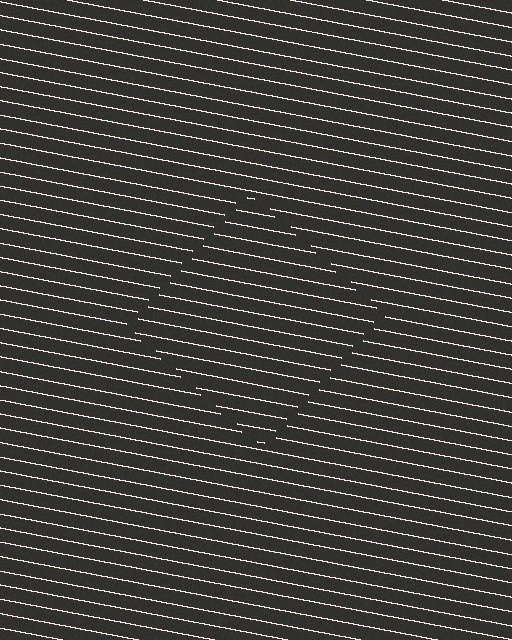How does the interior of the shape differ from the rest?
The interior of the shape contains the same grating, shifted by half a period — the contour is defined by the phase discontinuity where line-ends from the inner and outer gratings abut.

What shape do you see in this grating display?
An illusory square. The interior of the shape contains the same grating, shifted by half a period — the contour is defined by the phase discontinuity where line-ends from the inner and outer gratings abut.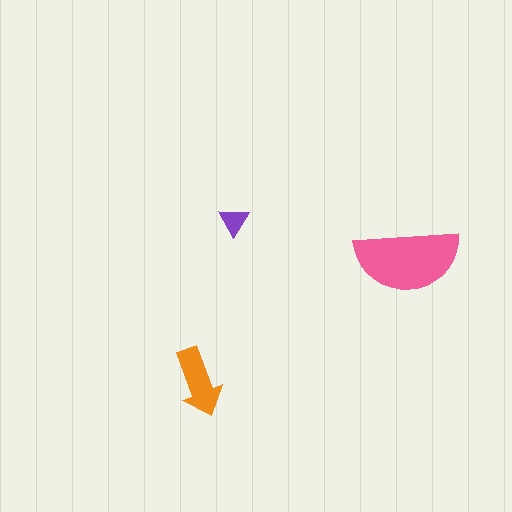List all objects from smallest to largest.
The purple triangle, the orange arrow, the pink semicircle.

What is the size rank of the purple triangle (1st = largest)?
3rd.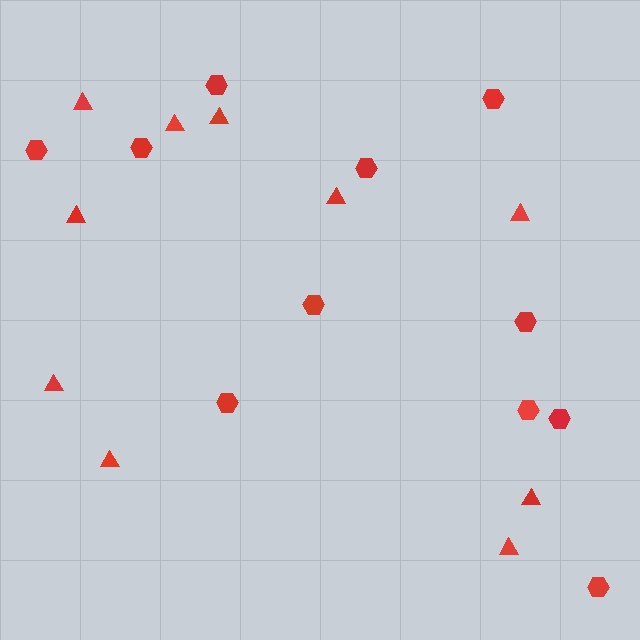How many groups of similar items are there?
There are 2 groups: one group of triangles (10) and one group of hexagons (11).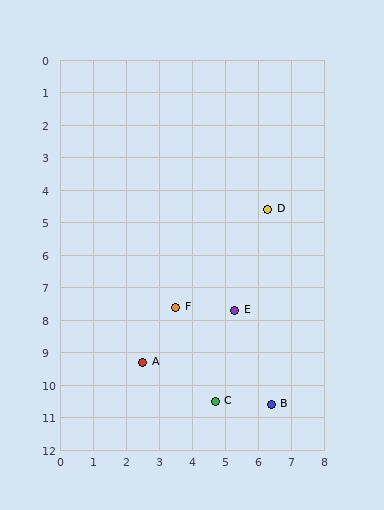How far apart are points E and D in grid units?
Points E and D are about 3.3 grid units apart.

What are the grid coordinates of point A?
Point A is at approximately (2.5, 9.3).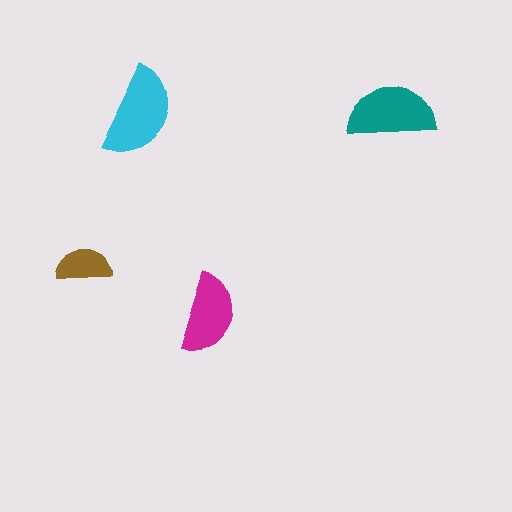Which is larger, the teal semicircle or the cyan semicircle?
The cyan one.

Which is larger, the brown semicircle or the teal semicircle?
The teal one.